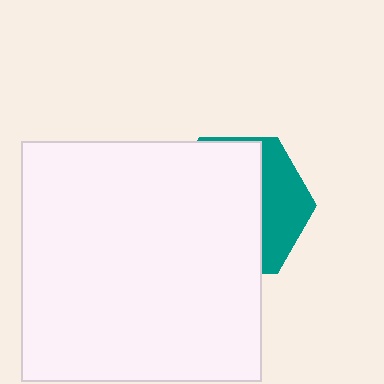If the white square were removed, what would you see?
You would see the complete teal hexagon.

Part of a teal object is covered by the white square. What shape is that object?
It is a hexagon.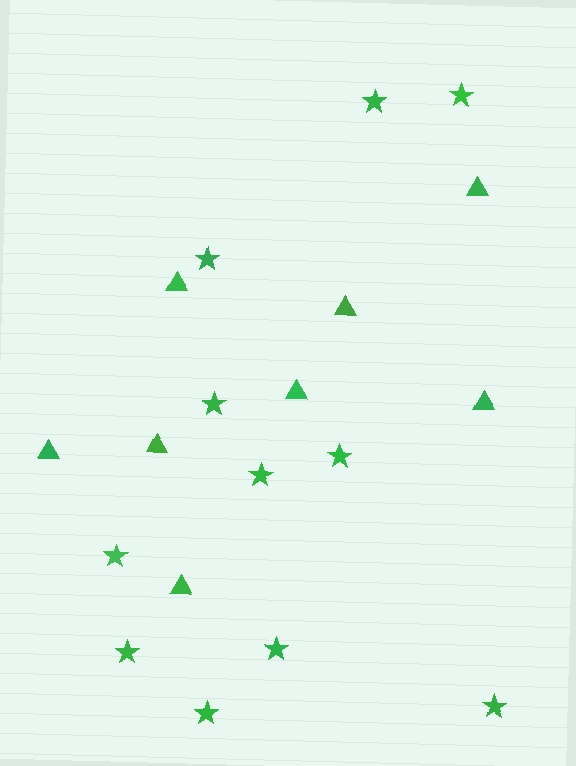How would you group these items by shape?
There are 2 groups: one group of triangles (8) and one group of stars (11).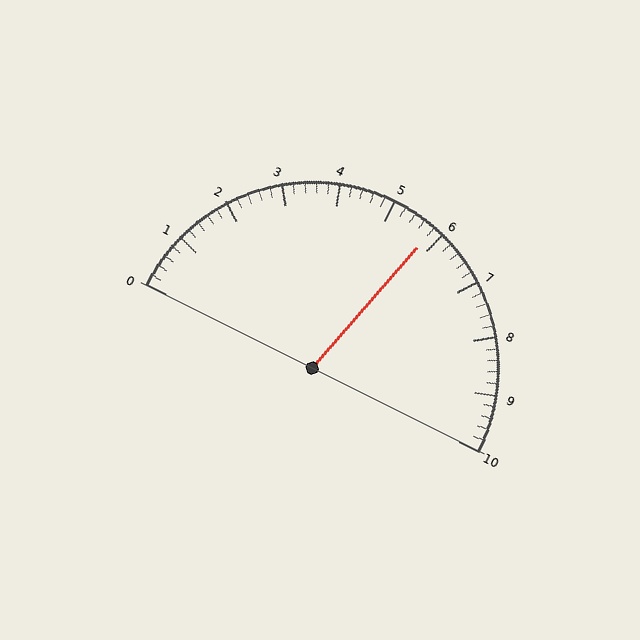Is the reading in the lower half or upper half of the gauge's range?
The reading is in the upper half of the range (0 to 10).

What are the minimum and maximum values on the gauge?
The gauge ranges from 0 to 10.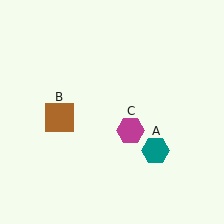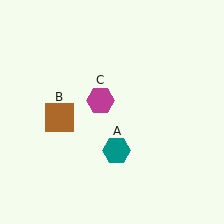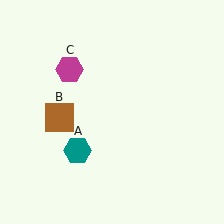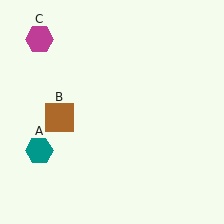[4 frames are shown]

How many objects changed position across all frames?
2 objects changed position: teal hexagon (object A), magenta hexagon (object C).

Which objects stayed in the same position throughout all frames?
Brown square (object B) remained stationary.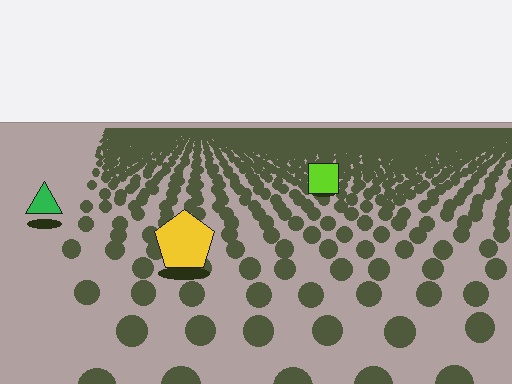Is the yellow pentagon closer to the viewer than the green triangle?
Yes. The yellow pentagon is closer — you can tell from the texture gradient: the ground texture is coarser near it.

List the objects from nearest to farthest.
From nearest to farthest: the yellow pentagon, the green triangle, the lime square.